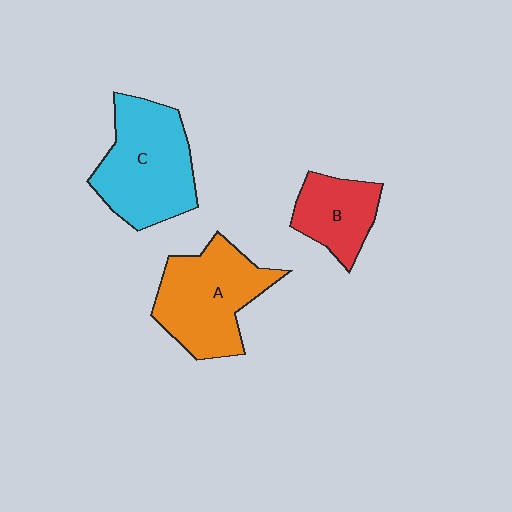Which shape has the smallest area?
Shape B (red).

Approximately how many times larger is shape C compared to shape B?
Approximately 1.8 times.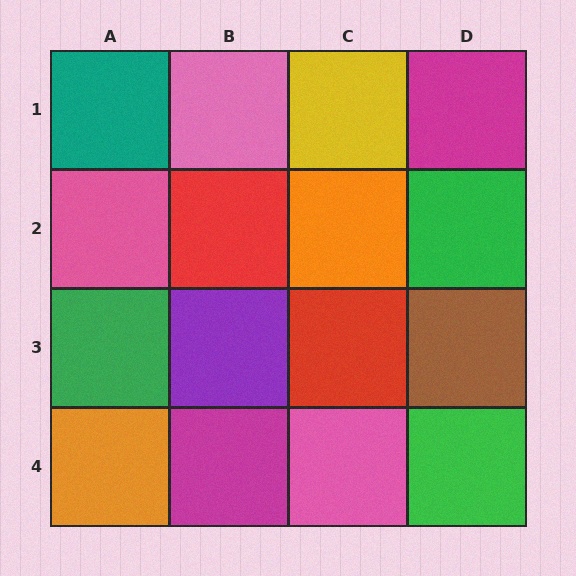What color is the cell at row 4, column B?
Magenta.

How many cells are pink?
3 cells are pink.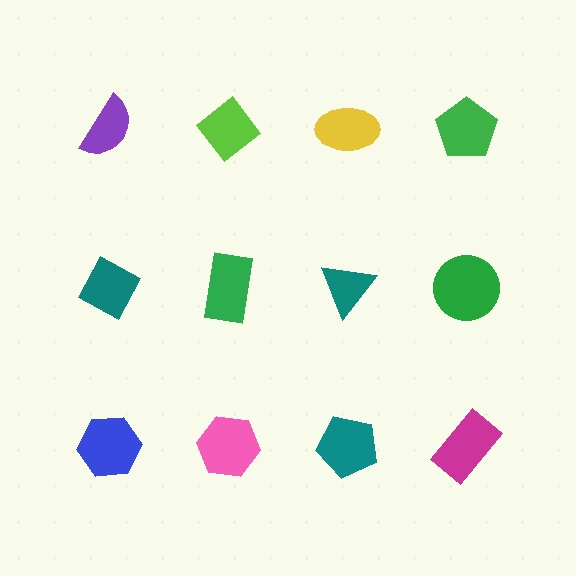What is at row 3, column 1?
A blue hexagon.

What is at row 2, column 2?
A green rectangle.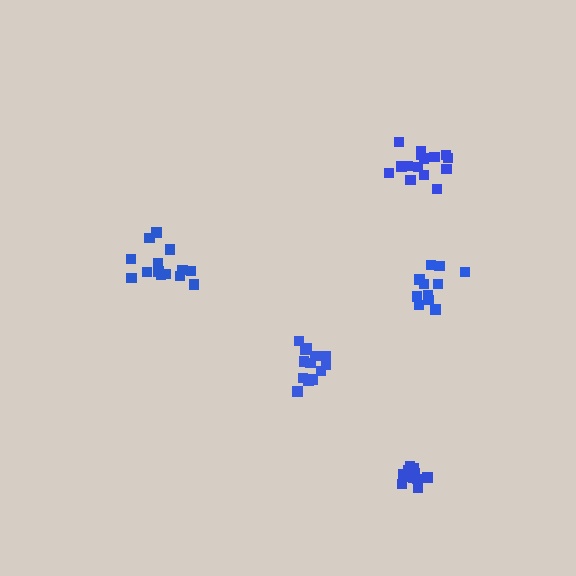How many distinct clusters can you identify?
There are 5 distinct clusters.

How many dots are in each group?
Group 1: 15 dots, Group 2: 13 dots, Group 3: 14 dots, Group 4: 13 dots, Group 5: 11 dots (66 total).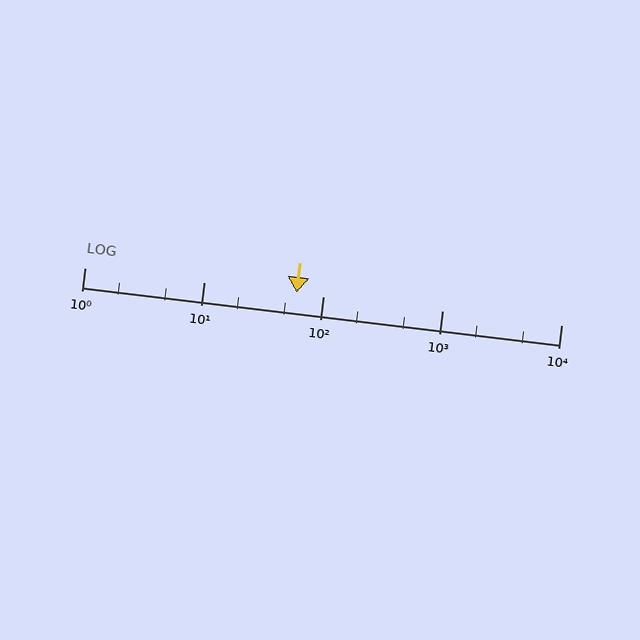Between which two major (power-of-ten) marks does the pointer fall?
The pointer is between 10 and 100.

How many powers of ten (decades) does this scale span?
The scale spans 4 decades, from 1 to 10000.